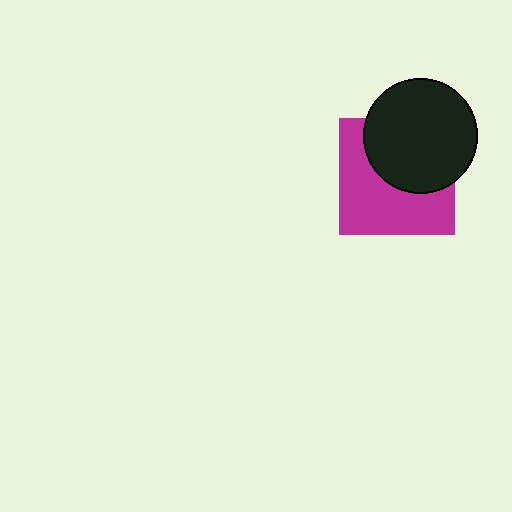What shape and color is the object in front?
The object in front is a black circle.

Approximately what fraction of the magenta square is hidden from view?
Roughly 45% of the magenta square is hidden behind the black circle.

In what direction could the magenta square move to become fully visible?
The magenta square could move down. That would shift it out from behind the black circle entirely.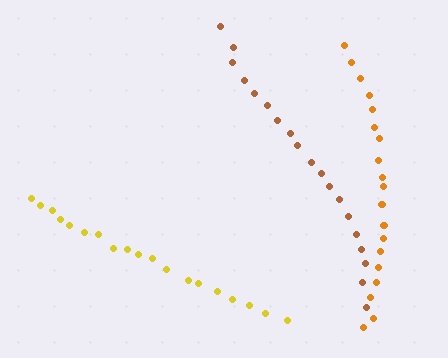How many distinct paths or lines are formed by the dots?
There are 3 distinct paths.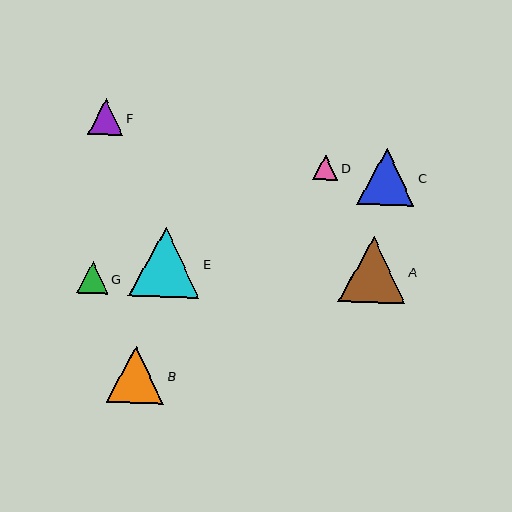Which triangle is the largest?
Triangle E is the largest with a size of approximately 70 pixels.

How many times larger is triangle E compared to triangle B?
Triangle E is approximately 1.2 times the size of triangle B.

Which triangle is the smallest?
Triangle D is the smallest with a size of approximately 25 pixels.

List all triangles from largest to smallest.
From largest to smallest: E, A, B, C, F, G, D.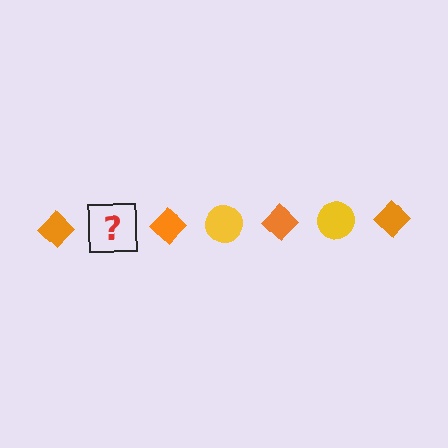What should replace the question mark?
The question mark should be replaced with a yellow circle.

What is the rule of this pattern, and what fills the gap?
The rule is that the pattern alternates between orange diamond and yellow circle. The gap should be filled with a yellow circle.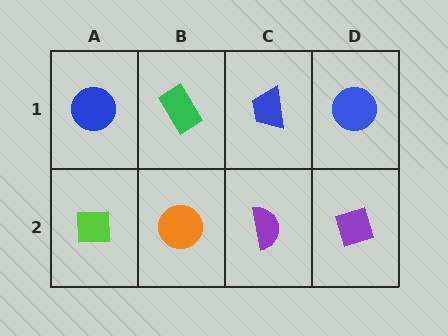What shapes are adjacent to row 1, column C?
A purple semicircle (row 2, column C), a green rectangle (row 1, column B), a blue circle (row 1, column D).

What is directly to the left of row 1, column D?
A blue trapezoid.